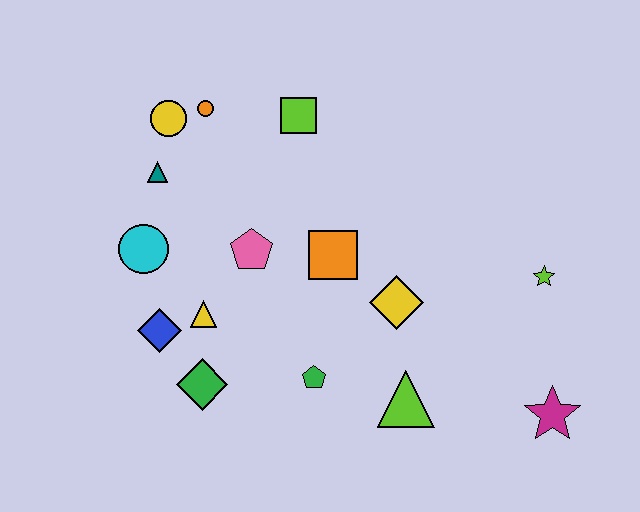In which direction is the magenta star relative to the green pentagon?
The magenta star is to the right of the green pentagon.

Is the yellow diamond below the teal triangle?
Yes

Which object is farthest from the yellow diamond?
The yellow circle is farthest from the yellow diamond.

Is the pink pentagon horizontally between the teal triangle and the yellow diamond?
Yes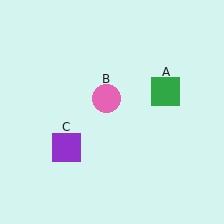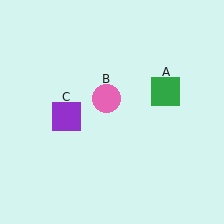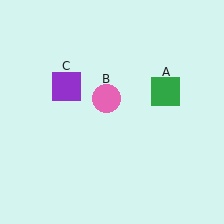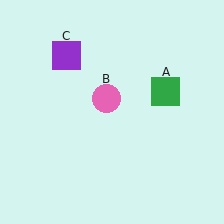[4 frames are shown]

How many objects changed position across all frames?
1 object changed position: purple square (object C).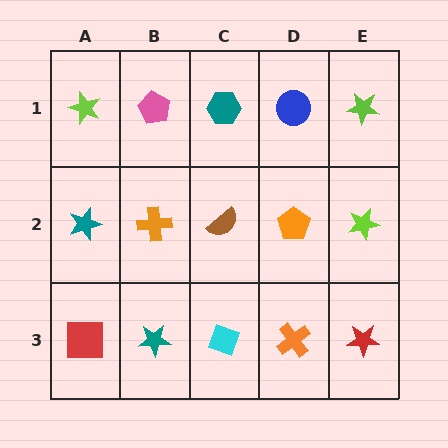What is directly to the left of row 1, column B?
A lime star.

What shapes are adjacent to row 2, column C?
A teal hexagon (row 1, column C), a cyan diamond (row 3, column C), an orange cross (row 2, column B), an orange pentagon (row 2, column D).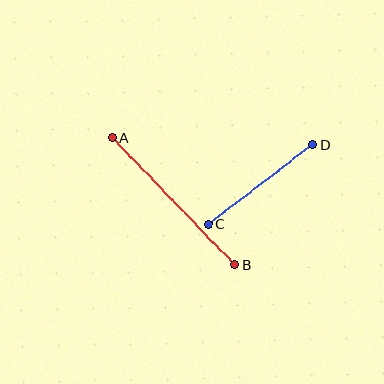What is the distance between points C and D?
The distance is approximately 131 pixels.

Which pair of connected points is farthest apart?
Points A and B are farthest apart.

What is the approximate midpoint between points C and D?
The midpoint is at approximately (260, 184) pixels.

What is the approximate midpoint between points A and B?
The midpoint is at approximately (173, 201) pixels.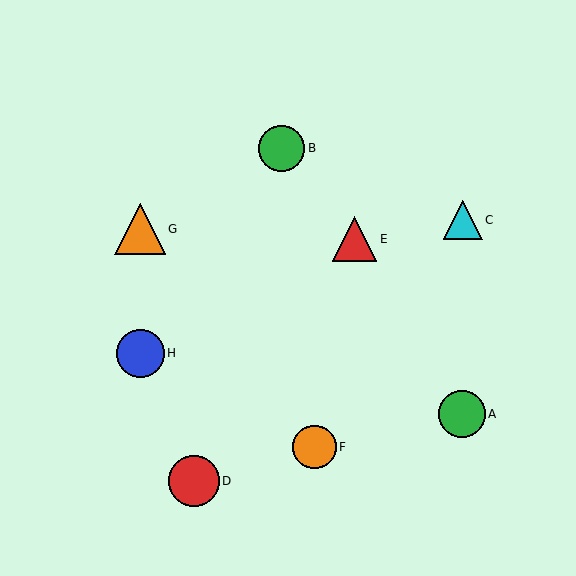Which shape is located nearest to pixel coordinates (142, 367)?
The blue circle (labeled H) at (140, 353) is nearest to that location.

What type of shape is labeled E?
Shape E is a red triangle.